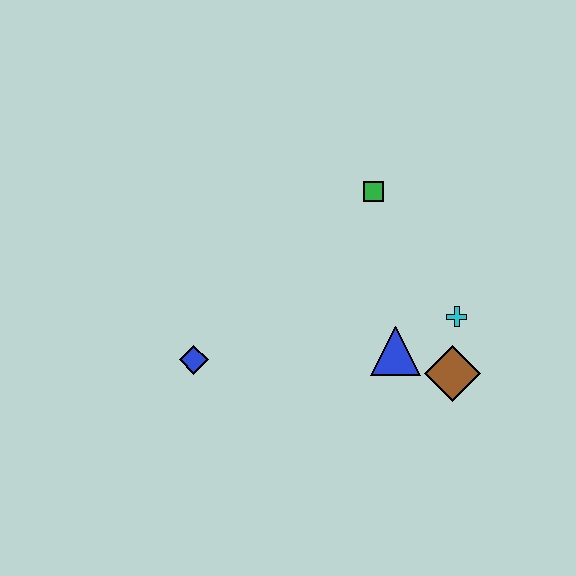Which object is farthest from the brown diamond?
The blue diamond is farthest from the brown diamond.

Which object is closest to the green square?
The cyan cross is closest to the green square.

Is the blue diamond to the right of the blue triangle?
No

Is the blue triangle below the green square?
Yes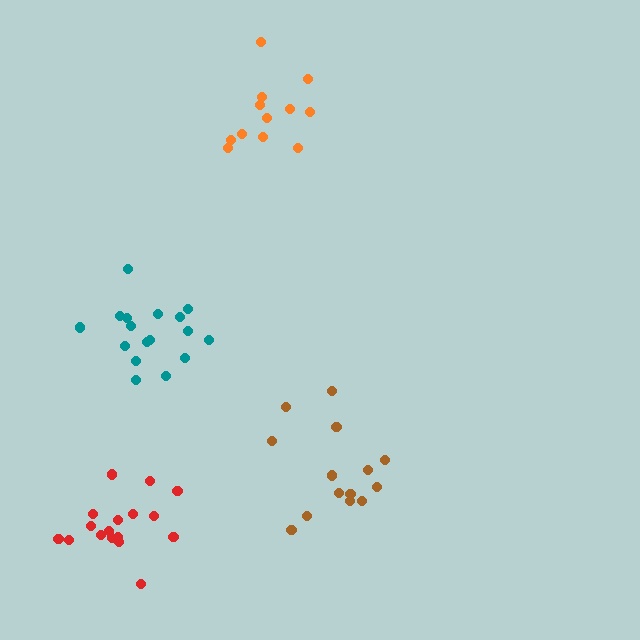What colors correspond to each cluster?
The clusters are colored: orange, brown, teal, red.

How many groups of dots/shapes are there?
There are 4 groups.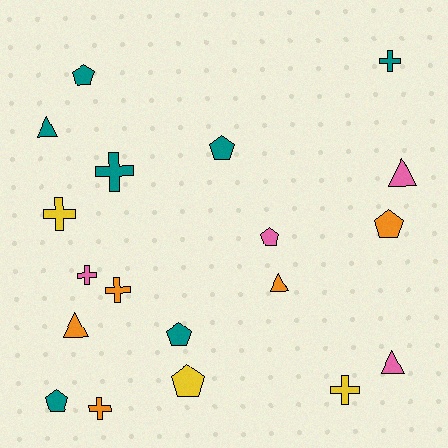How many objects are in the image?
There are 19 objects.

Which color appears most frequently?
Teal, with 7 objects.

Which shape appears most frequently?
Cross, with 7 objects.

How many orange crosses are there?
There are 2 orange crosses.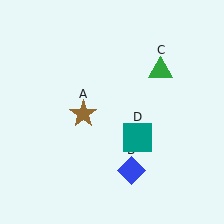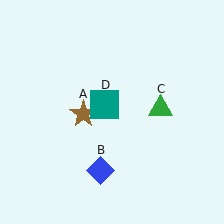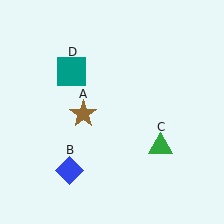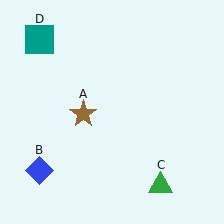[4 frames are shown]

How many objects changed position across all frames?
3 objects changed position: blue diamond (object B), green triangle (object C), teal square (object D).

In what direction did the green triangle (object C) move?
The green triangle (object C) moved down.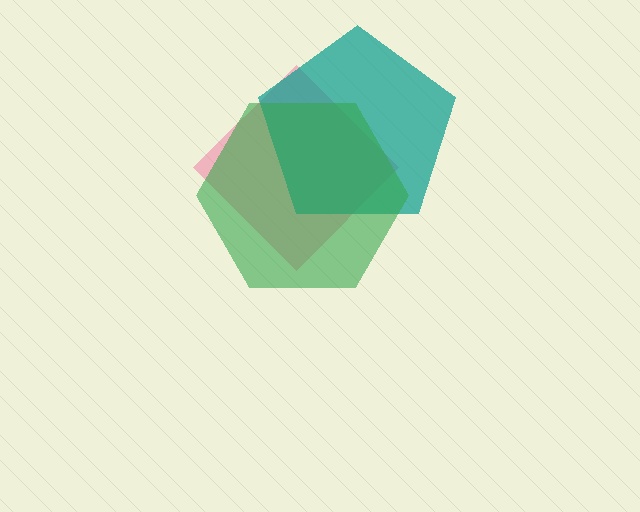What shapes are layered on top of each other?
The layered shapes are: a pink diamond, a teal pentagon, a green hexagon.